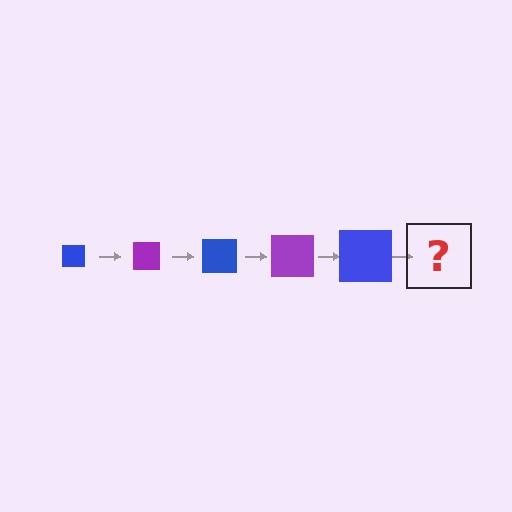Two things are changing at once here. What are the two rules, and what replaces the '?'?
The two rules are that the square grows larger each step and the color cycles through blue and purple. The '?' should be a purple square, larger than the previous one.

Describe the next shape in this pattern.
It should be a purple square, larger than the previous one.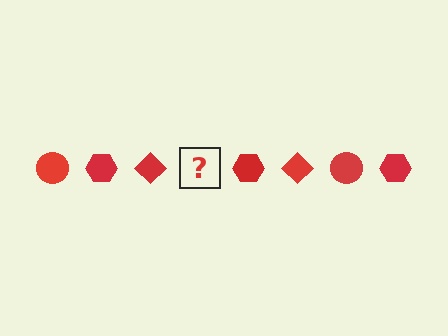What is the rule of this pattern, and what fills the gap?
The rule is that the pattern cycles through circle, hexagon, diamond shapes in red. The gap should be filled with a red circle.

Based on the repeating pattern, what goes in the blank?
The blank should be a red circle.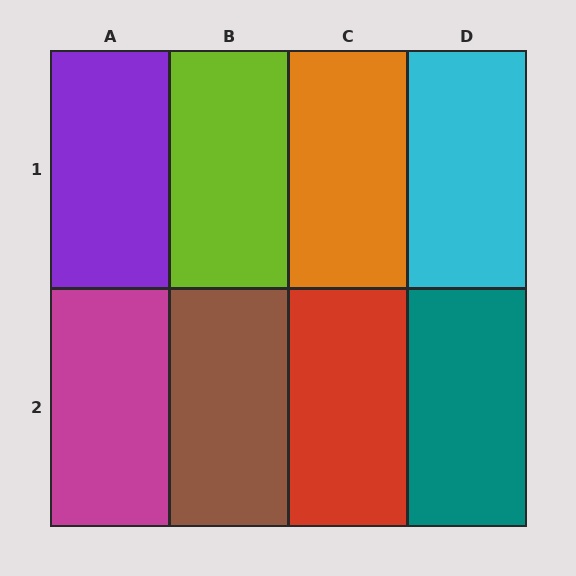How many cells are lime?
1 cell is lime.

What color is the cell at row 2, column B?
Brown.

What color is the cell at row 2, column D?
Teal.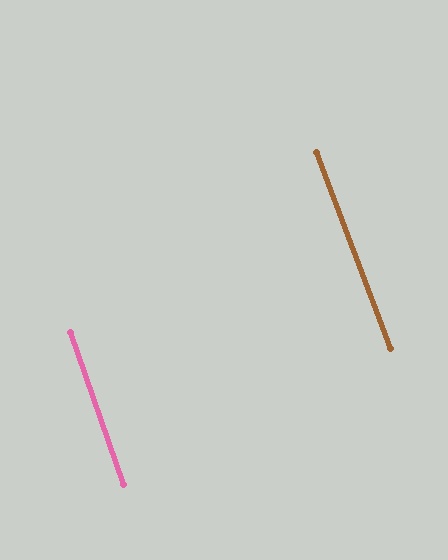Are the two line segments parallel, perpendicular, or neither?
Parallel — their directions differ by only 1.4°.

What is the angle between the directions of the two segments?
Approximately 1 degree.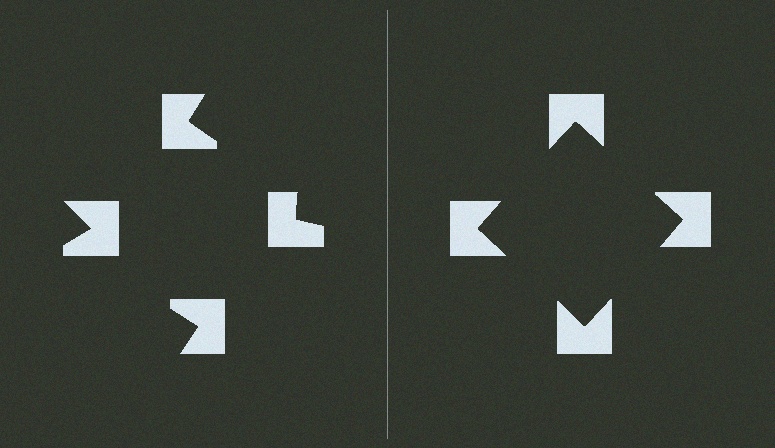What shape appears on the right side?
An illusory square.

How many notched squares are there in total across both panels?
8 — 4 on each side.